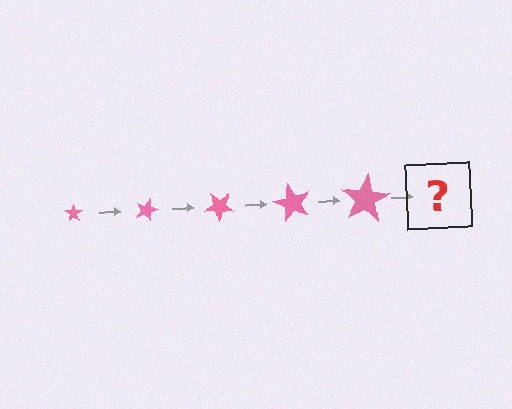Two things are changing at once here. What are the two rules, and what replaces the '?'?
The two rules are that the star grows larger each step and it rotates 20 degrees each step. The '?' should be a star, larger than the previous one and rotated 100 degrees from the start.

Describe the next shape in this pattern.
It should be a star, larger than the previous one and rotated 100 degrees from the start.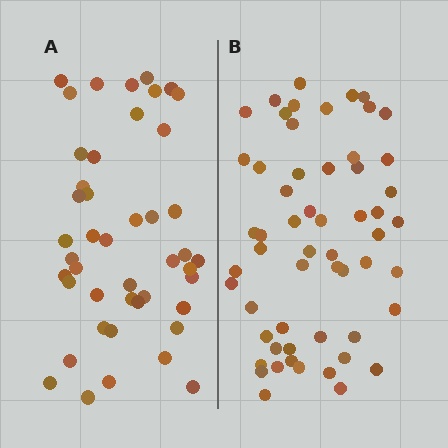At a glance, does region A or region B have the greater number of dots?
Region B (the right region) has more dots.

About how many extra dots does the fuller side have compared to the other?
Region B has roughly 12 or so more dots than region A.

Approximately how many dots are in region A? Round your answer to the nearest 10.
About 40 dots. (The exact count is 45, which rounds to 40.)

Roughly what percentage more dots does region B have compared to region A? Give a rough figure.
About 25% more.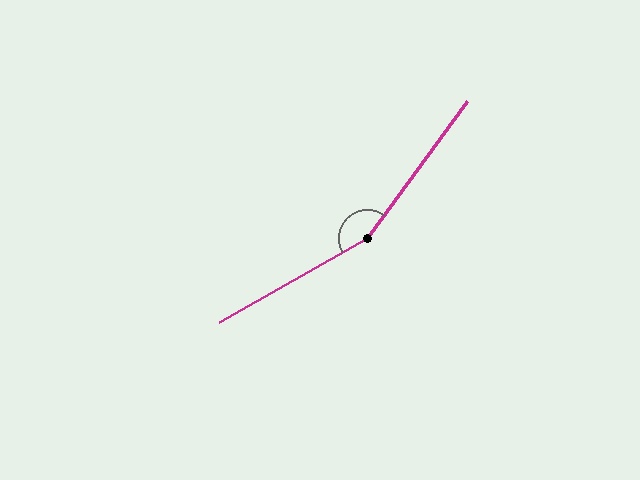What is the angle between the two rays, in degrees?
Approximately 156 degrees.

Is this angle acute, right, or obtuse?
It is obtuse.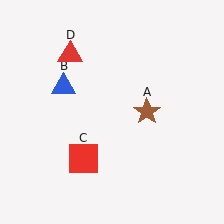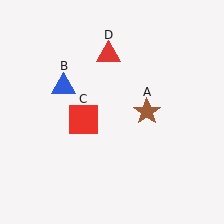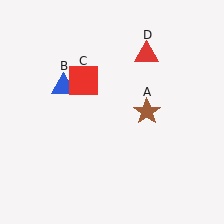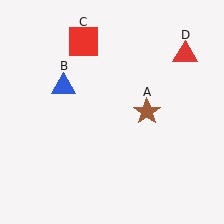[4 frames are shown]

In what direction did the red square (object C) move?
The red square (object C) moved up.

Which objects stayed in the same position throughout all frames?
Brown star (object A) and blue triangle (object B) remained stationary.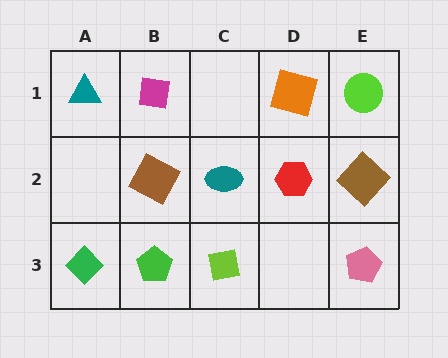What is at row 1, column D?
An orange square.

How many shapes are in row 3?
4 shapes.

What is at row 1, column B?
A magenta square.